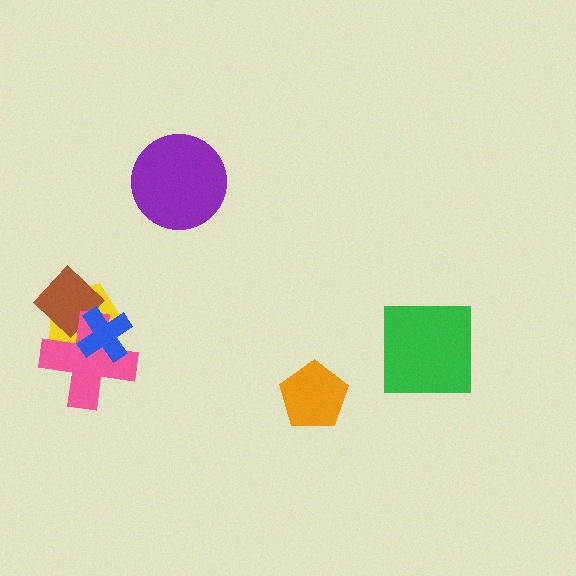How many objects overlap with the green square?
0 objects overlap with the green square.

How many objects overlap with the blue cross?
2 objects overlap with the blue cross.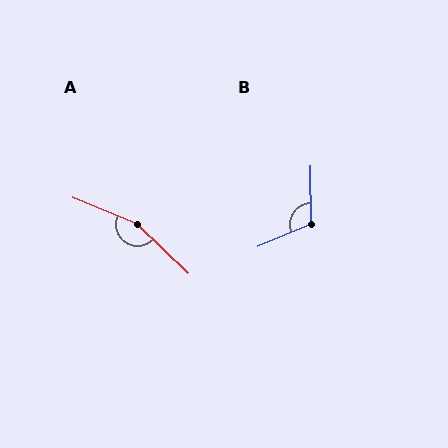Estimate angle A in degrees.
Approximately 159 degrees.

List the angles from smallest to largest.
B (112°), A (159°).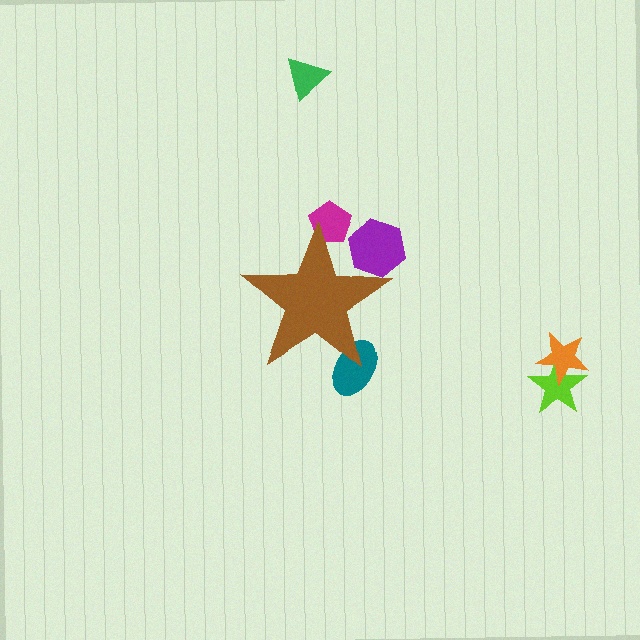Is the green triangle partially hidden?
No, the green triangle is fully visible.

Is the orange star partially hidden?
No, the orange star is fully visible.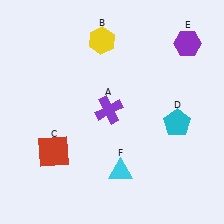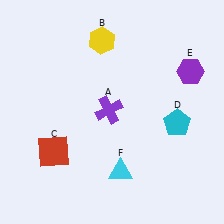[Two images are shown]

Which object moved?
The purple hexagon (E) moved down.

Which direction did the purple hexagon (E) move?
The purple hexagon (E) moved down.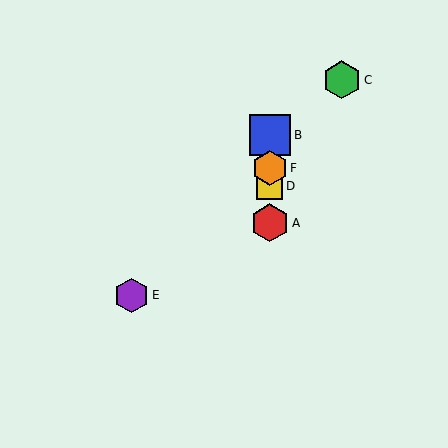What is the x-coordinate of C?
Object C is at x≈342.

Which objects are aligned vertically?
Objects A, B, D, F are aligned vertically.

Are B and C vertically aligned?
No, B is at x≈270 and C is at x≈342.